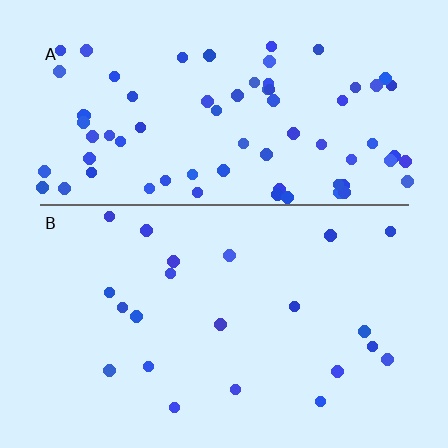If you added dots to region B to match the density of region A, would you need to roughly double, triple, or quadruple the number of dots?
Approximately triple.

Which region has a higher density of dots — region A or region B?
A (the top).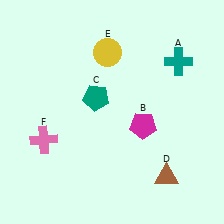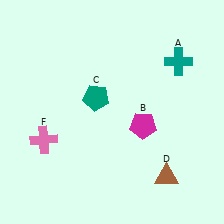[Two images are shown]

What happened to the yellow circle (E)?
The yellow circle (E) was removed in Image 2. It was in the top-left area of Image 1.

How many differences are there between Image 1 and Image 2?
There is 1 difference between the two images.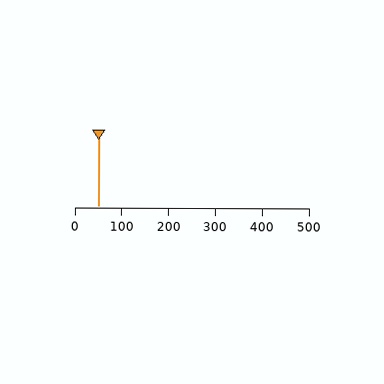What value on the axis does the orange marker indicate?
The marker indicates approximately 50.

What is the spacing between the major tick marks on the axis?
The major ticks are spaced 100 apart.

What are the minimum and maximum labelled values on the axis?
The axis runs from 0 to 500.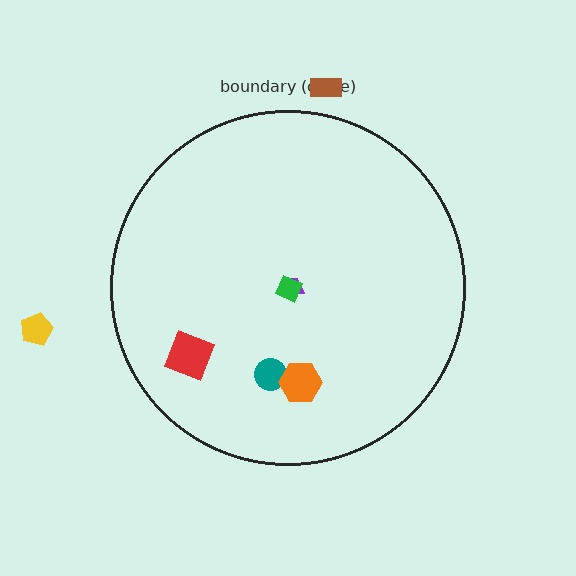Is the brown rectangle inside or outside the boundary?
Outside.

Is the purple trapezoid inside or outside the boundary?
Inside.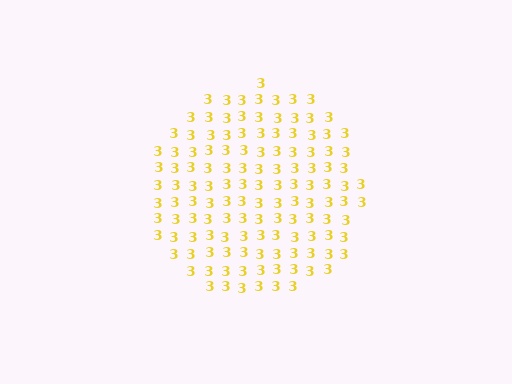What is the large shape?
The large shape is a circle.